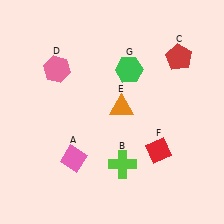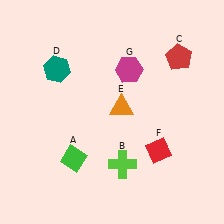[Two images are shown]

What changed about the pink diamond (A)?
In Image 1, A is pink. In Image 2, it changed to green.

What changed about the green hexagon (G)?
In Image 1, G is green. In Image 2, it changed to magenta.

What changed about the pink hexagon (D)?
In Image 1, D is pink. In Image 2, it changed to teal.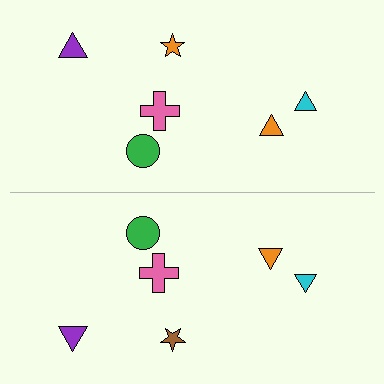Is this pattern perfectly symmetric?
No, the pattern is not perfectly symmetric. The brown star on the bottom side breaks the symmetry — its mirror counterpart is orange.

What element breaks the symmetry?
The brown star on the bottom side breaks the symmetry — its mirror counterpart is orange.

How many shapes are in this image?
There are 12 shapes in this image.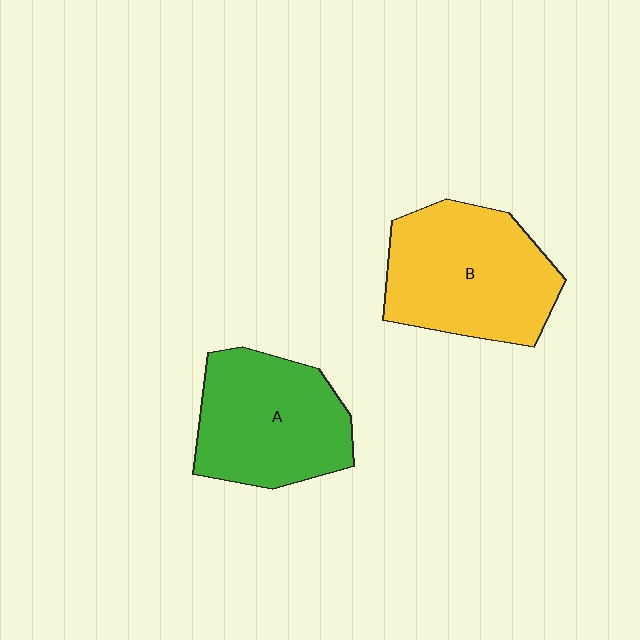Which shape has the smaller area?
Shape A (green).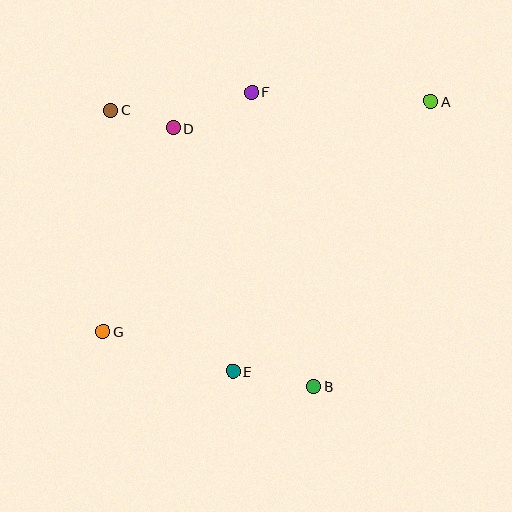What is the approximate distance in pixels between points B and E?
The distance between B and E is approximately 82 pixels.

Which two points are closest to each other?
Points C and D are closest to each other.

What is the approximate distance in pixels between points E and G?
The distance between E and G is approximately 136 pixels.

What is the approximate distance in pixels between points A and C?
The distance between A and C is approximately 321 pixels.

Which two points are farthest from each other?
Points A and G are farthest from each other.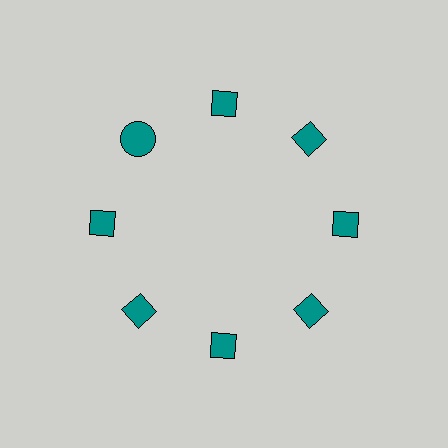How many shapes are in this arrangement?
There are 8 shapes arranged in a ring pattern.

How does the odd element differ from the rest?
It has a different shape: circle instead of diamond.